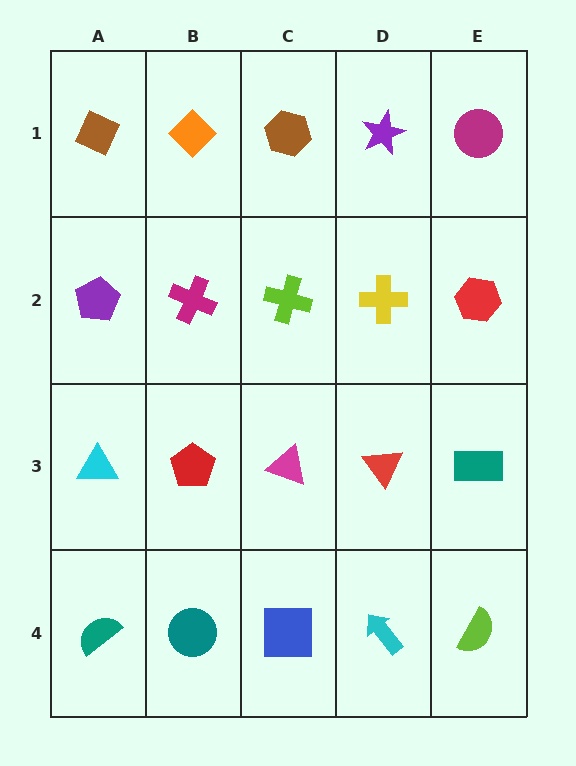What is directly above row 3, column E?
A red hexagon.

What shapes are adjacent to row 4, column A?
A cyan triangle (row 3, column A), a teal circle (row 4, column B).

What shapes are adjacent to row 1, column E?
A red hexagon (row 2, column E), a purple star (row 1, column D).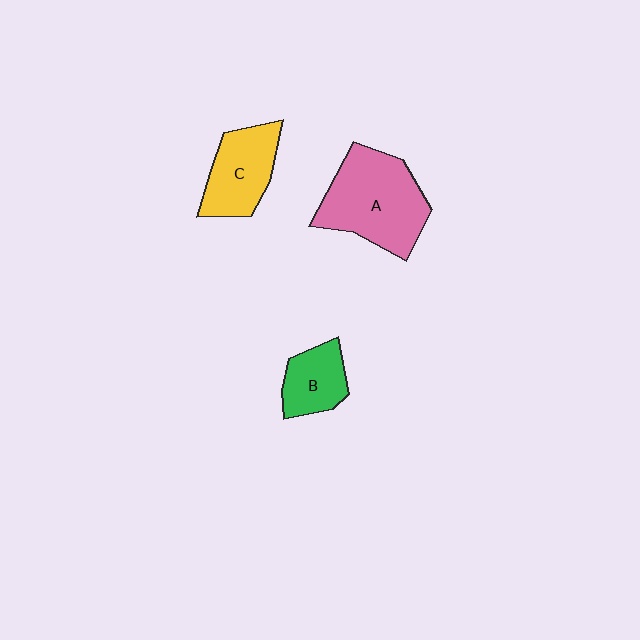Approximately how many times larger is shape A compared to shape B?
Approximately 2.1 times.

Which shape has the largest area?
Shape A (pink).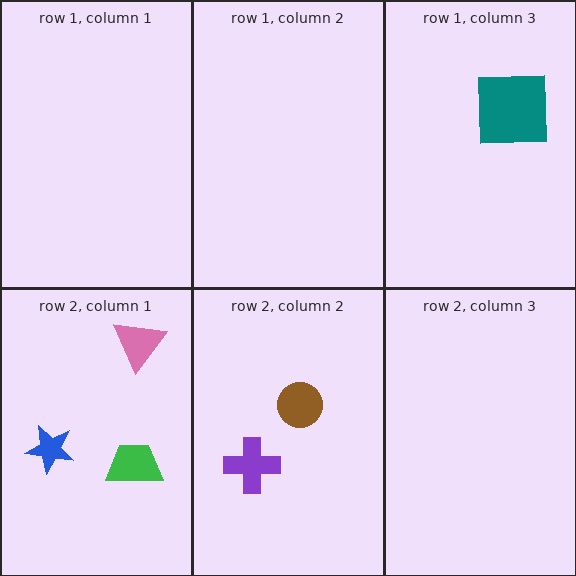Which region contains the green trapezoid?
The row 2, column 1 region.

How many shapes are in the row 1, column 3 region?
1.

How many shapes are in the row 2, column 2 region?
2.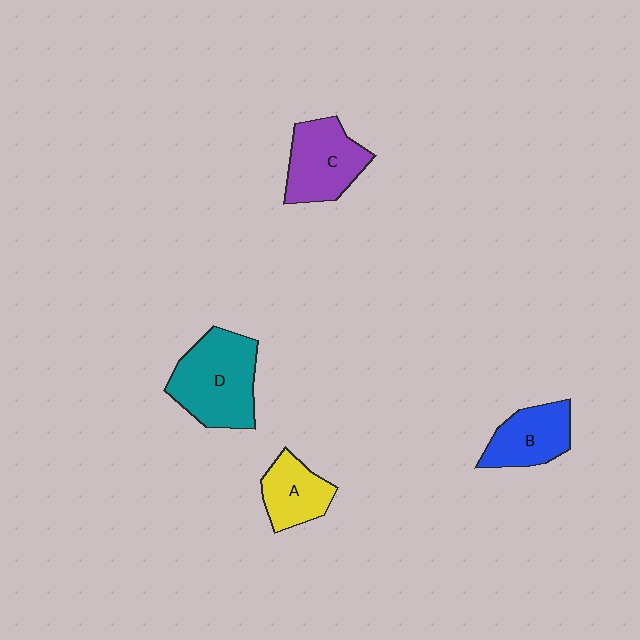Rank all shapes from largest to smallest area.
From largest to smallest: D (teal), C (purple), B (blue), A (yellow).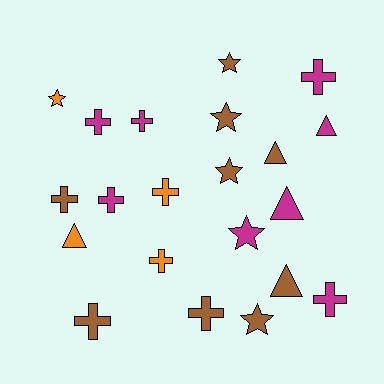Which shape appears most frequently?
Cross, with 10 objects.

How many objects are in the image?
There are 21 objects.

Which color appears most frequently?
Brown, with 9 objects.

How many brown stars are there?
There are 4 brown stars.